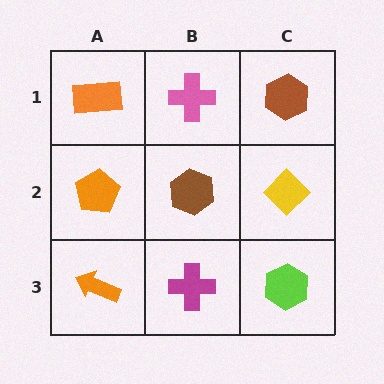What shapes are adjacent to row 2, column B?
A pink cross (row 1, column B), a magenta cross (row 3, column B), an orange pentagon (row 2, column A), a yellow diamond (row 2, column C).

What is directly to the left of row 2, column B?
An orange pentagon.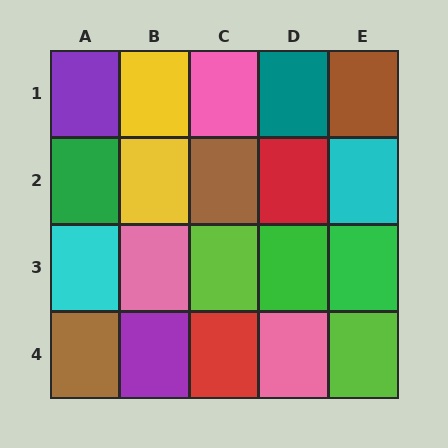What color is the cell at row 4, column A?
Brown.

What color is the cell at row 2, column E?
Cyan.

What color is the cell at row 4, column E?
Lime.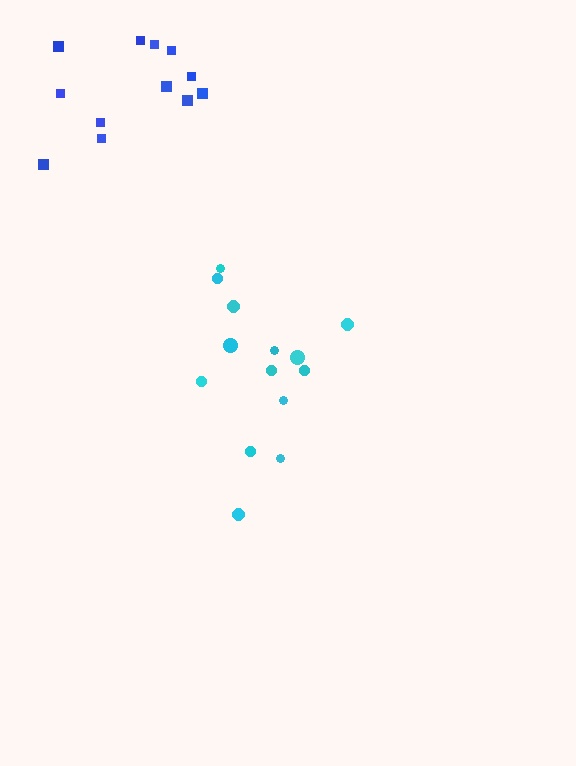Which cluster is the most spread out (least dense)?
Cyan.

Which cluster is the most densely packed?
Blue.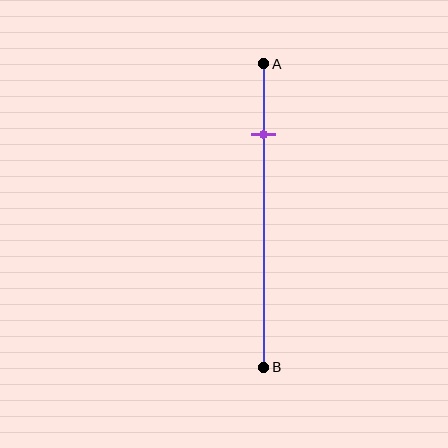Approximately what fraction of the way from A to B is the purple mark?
The purple mark is approximately 25% of the way from A to B.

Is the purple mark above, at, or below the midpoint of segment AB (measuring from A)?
The purple mark is above the midpoint of segment AB.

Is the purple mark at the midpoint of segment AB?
No, the mark is at about 25% from A, not at the 50% midpoint.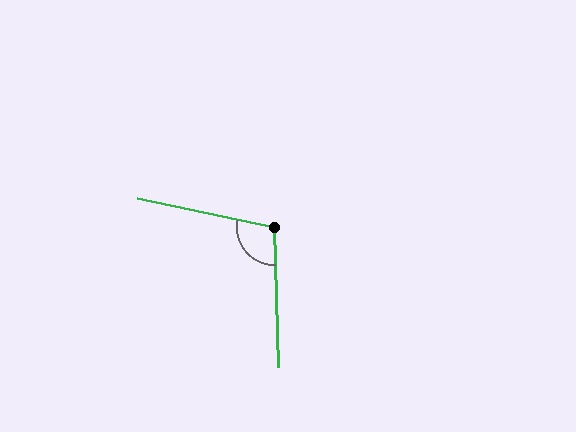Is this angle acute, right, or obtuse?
It is obtuse.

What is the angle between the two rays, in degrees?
Approximately 103 degrees.